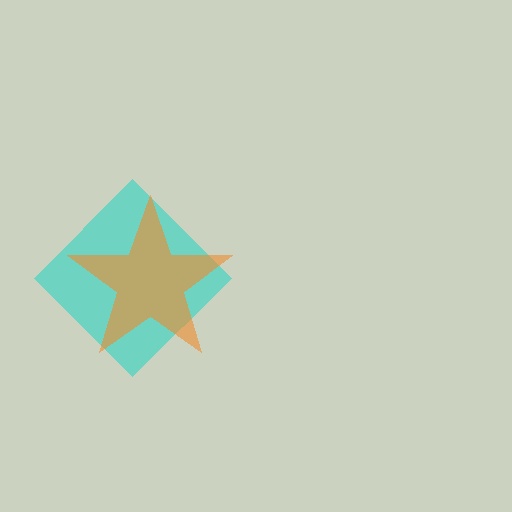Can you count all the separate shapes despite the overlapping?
Yes, there are 2 separate shapes.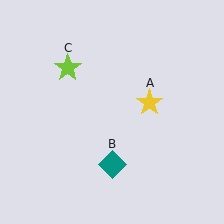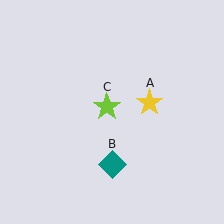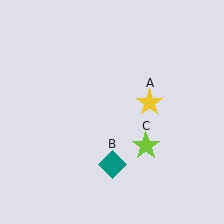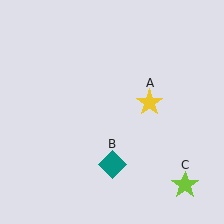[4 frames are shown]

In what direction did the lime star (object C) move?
The lime star (object C) moved down and to the right.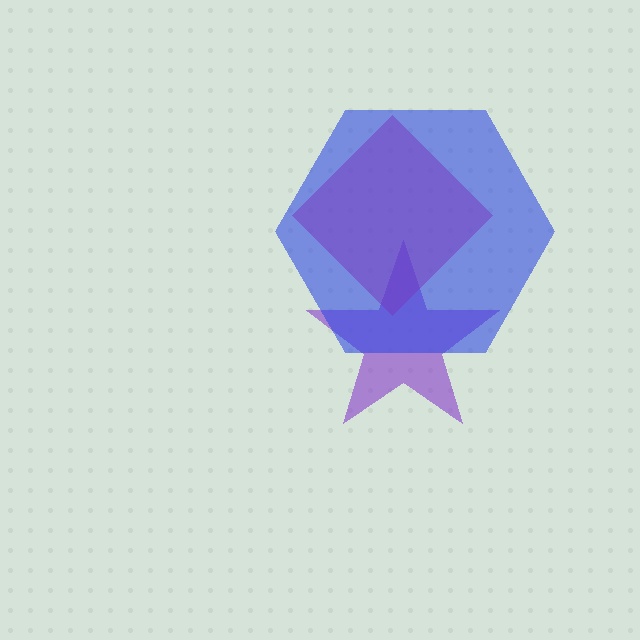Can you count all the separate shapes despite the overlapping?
Yes, there are 3 separate shapes.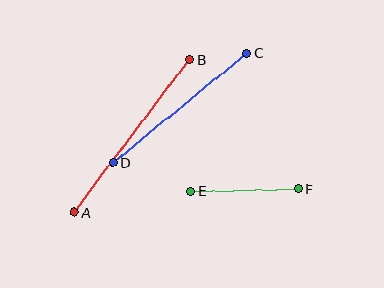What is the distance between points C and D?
The distance is approximately 173 pixels.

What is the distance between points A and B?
The distance is approximately 191 pixels.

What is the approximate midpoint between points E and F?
The midpoint is at approximately (245, 190) pixels.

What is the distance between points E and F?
The distance is approximately 107 pixels.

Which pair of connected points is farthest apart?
Points A and B are farthest apart.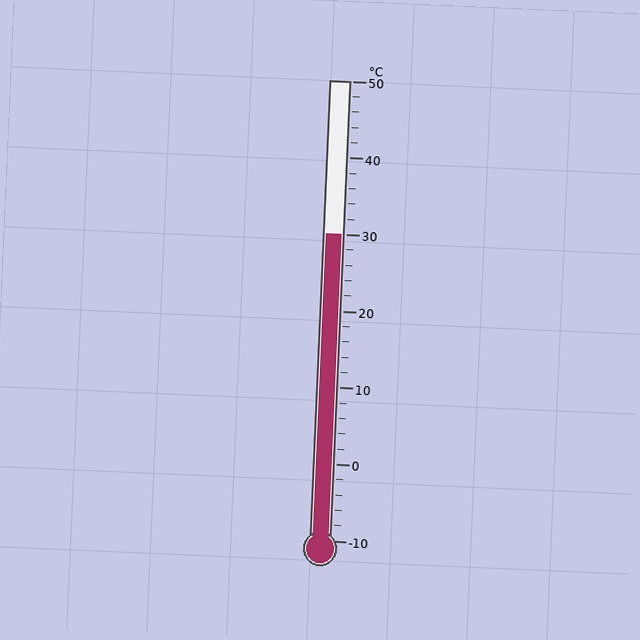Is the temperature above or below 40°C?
The temperature is below 40°C.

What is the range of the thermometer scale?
The thermometer scale ranges from -10°C to 50°C.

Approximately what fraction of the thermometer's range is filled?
The thermometer is filled to approximately 65% of its range.